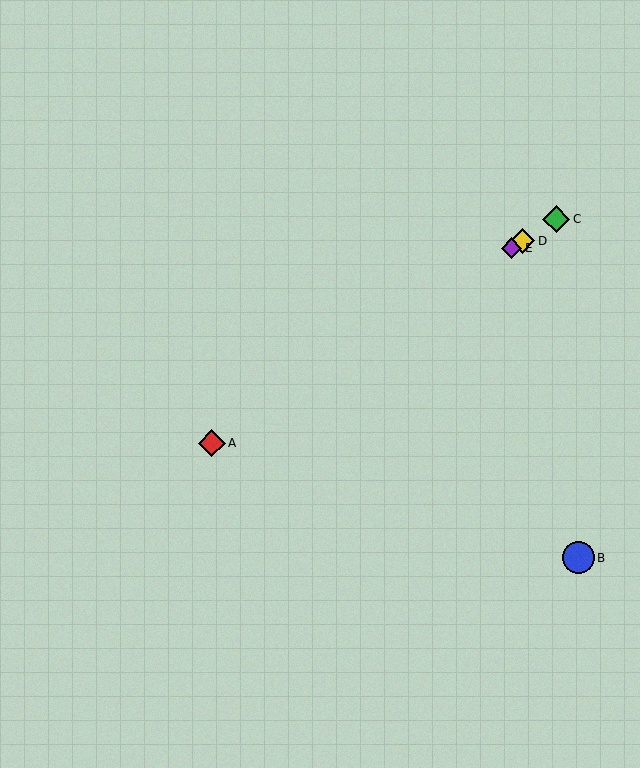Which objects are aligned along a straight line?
Objects A, C, D, E are aligned along a straight line.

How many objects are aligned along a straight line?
4 objects (A, C, D, E) are aligned along a straight line.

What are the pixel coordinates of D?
Object D is at (523, 241).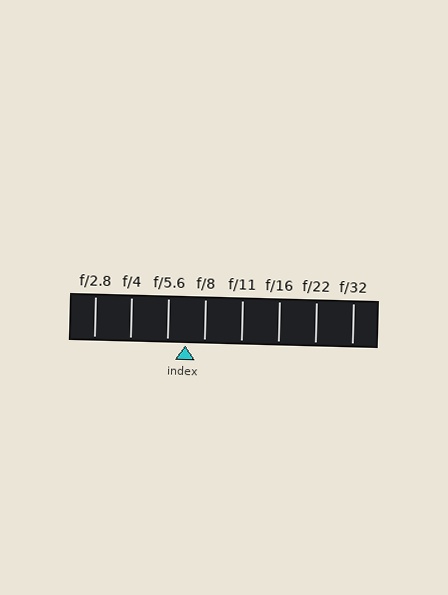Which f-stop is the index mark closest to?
The index mark is closest to f/5.6.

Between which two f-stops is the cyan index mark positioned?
The index mark is between f/5.6 and f/8.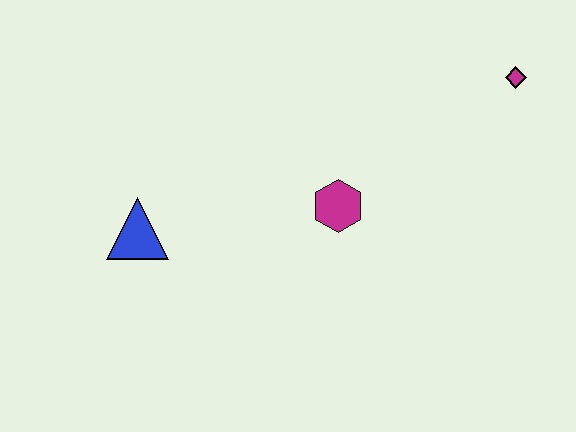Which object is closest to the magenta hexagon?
The blue triangle is closest to the magenta hexagon.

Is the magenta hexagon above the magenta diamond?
No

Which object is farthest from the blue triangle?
The magenta diamond is farthest from the blue triangle.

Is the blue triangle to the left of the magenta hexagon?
Yes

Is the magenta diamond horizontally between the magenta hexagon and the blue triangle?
No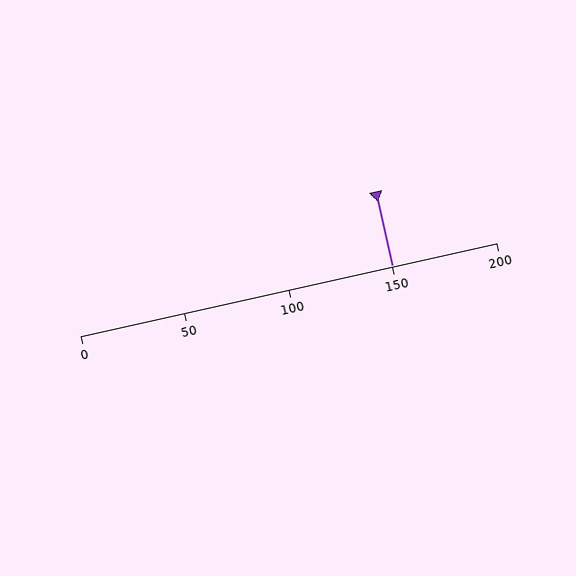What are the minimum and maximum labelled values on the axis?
The axis runs from 0 to 200.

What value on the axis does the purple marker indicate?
The marker indicates approximately 150.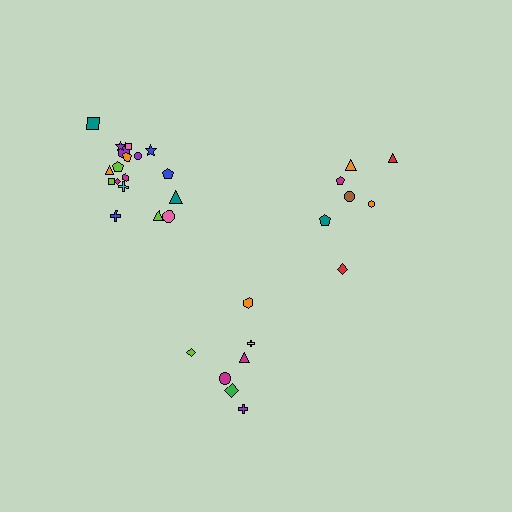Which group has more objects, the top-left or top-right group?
The top-left group.